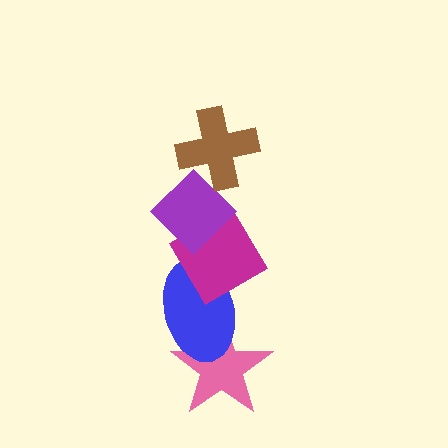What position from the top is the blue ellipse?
The blue ellipse is 4th from the top.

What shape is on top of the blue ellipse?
The magenta diamond is on top of the blue ellipse.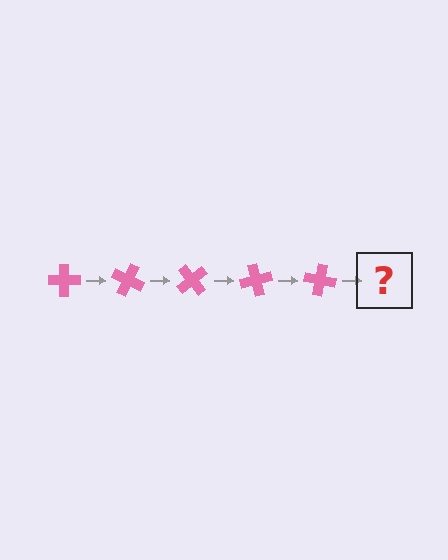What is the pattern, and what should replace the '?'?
The pattern is that the cross rotates 25 degrees each step. The '?' should be a pink cross rotated 125 degrees.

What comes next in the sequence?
The next element should be a pink cross rotated 125 degrees.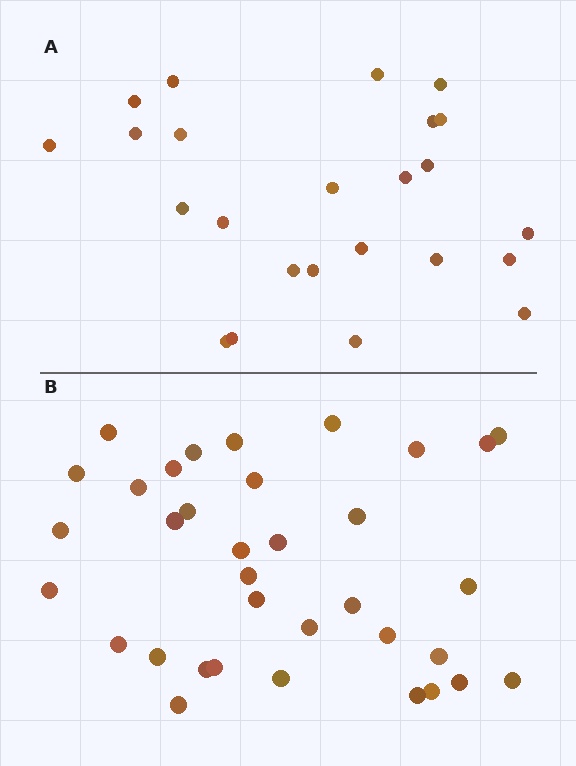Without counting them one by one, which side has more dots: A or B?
Region B (the bottom region) has more dots.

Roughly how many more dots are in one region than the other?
Region B has roughly 12 or so more dots than region A.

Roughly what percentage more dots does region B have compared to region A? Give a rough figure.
About 45% more.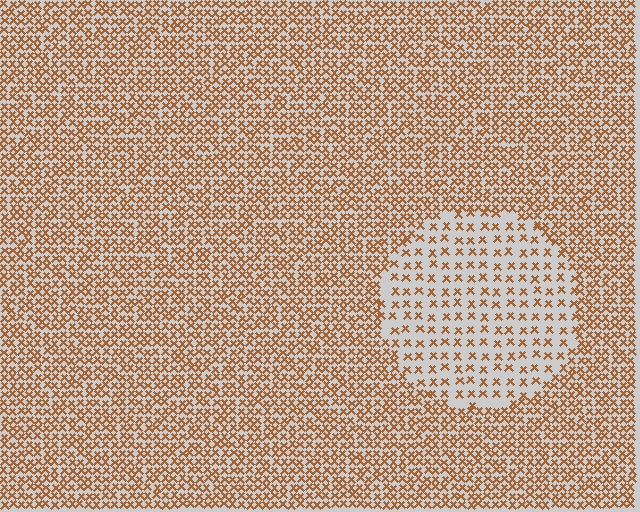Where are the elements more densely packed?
The elements are more densely packed outside the circle boundary.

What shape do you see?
I see a circle.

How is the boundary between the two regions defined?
The boundary is defined by a change in element density (approximately 2.3x ratio). All elements are the same color, size, and shape.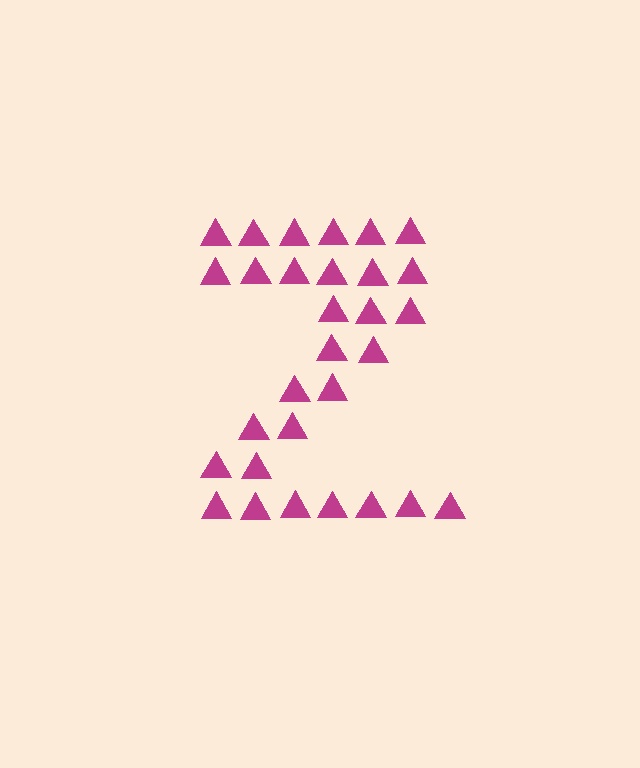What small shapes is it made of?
It is made of small triangles.